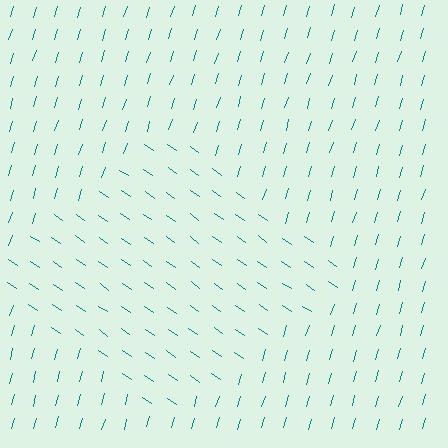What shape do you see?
I see a diamond.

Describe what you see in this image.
The image is filled with small teal line segments. A diamond region in the image has lines oriented differently from the surrounding lines, creating a visible texture boundary.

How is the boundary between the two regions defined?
The boundary is defined purely by a change in line orientation (approximately 72 degrees difference). All lines are the same color and thickness.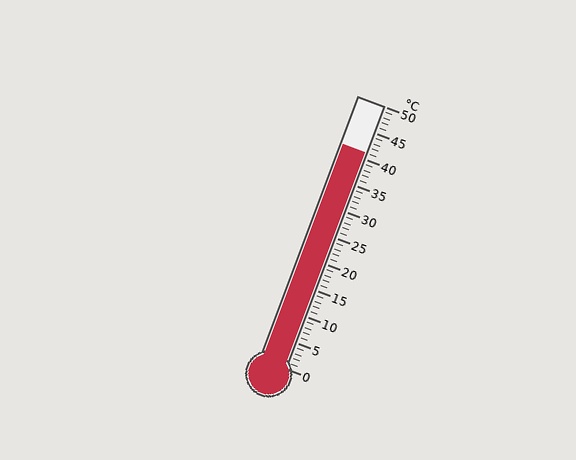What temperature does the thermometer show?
The thermometer shows approximately 41°C.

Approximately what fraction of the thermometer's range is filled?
The thermometer is filled to approximately 80% of its range.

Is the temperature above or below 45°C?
The temperature is below 45°C.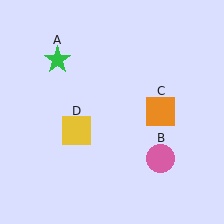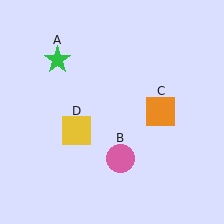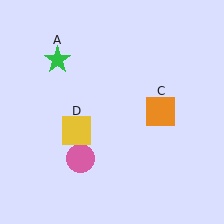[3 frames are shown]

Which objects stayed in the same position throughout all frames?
Green star (object A) and orange square (object C) and yellow square (object D) remained stationary.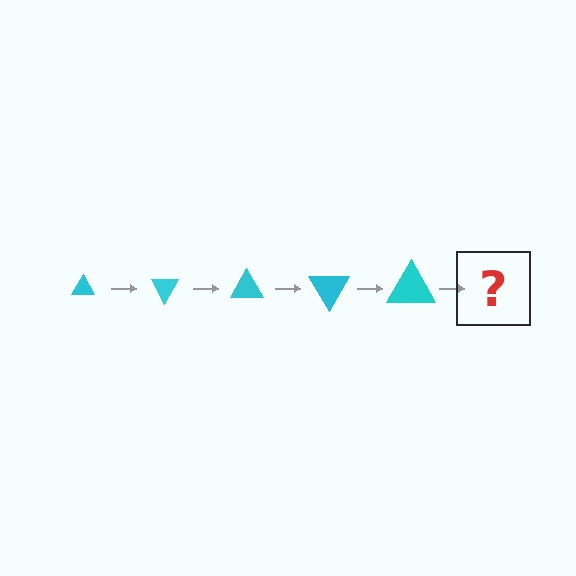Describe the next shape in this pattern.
It should be a triangle, larger than the previous one and rotated 300 degrees from the start.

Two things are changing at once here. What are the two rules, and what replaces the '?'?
The two rules are that the triangle grows larger each step and it rotates 60 degrees each step. The '?' should be a triangle, larger than the previous one and rotated 300 degrees from the start.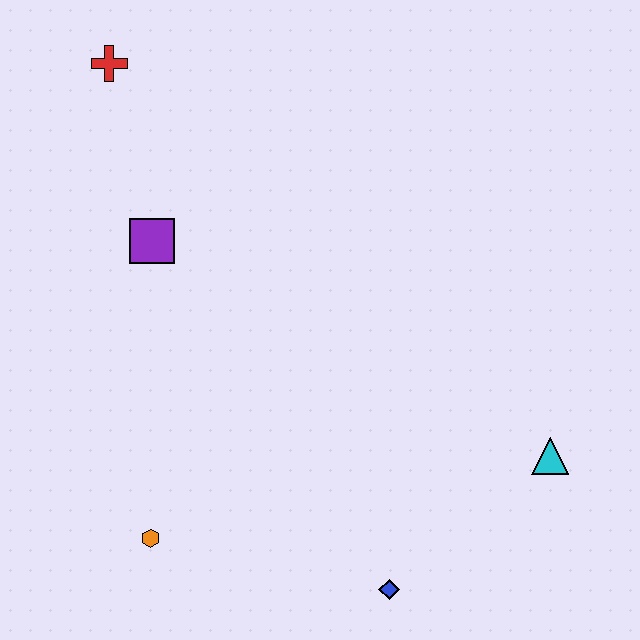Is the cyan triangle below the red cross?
Yes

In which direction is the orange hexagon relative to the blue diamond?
The orange hexagon is to the left of the blue diamond.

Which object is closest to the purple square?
The red cross is closest to the purple square.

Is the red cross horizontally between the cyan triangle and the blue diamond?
No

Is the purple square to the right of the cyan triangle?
No